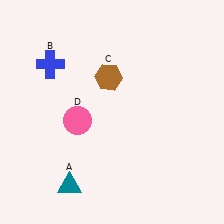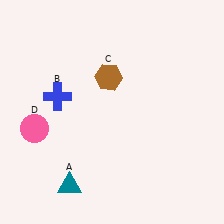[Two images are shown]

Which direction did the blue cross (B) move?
The blue cross (B) moved down.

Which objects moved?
The objects that moved are: the blue cross (B), the pink circle (D).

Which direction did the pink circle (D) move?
The pink circle (D) moved left.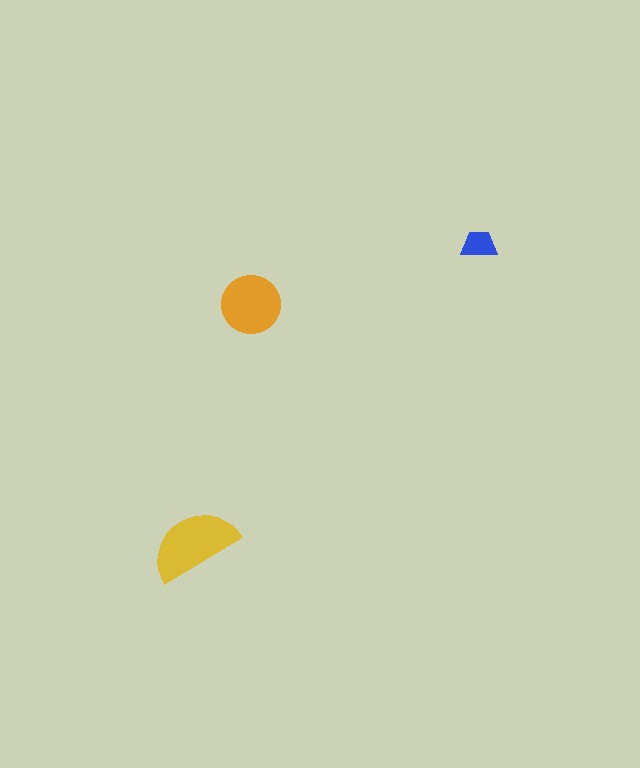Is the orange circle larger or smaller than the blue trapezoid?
Larger.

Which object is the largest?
The yellow semicircle.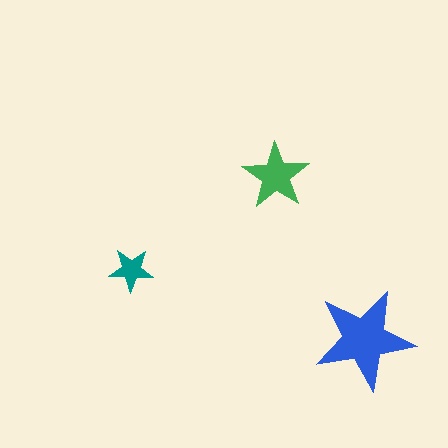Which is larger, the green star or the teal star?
The green one.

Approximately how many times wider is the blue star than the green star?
About 1.5 times wider.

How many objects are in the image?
There are 3 objects in the image.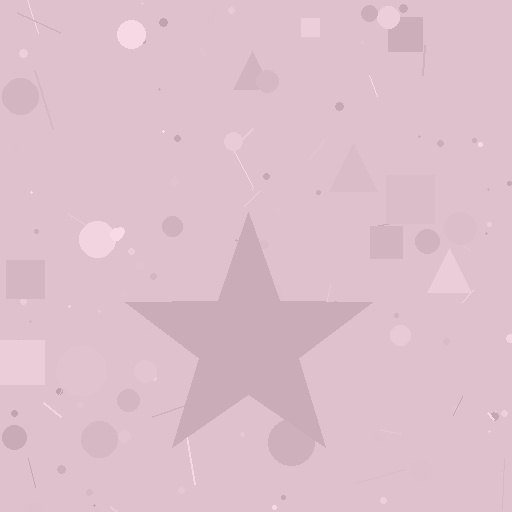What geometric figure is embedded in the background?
A star is embedded in the background.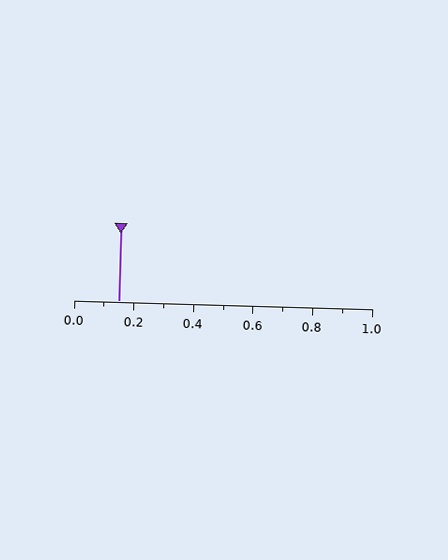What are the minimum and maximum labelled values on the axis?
The axis runs from 0.0 to 1.0.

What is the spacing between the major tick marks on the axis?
The major ticks are spaced 0.2 apart.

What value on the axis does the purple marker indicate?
The marker indicates approximately 0.15.